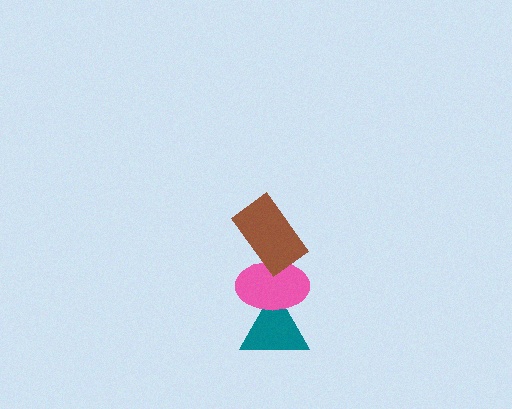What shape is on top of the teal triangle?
The pink ellipse is on top of the teal triangle.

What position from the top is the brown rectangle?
The brown rectangle is 1st from the top.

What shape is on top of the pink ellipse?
The brown rectangle is on top of the pink ellipse.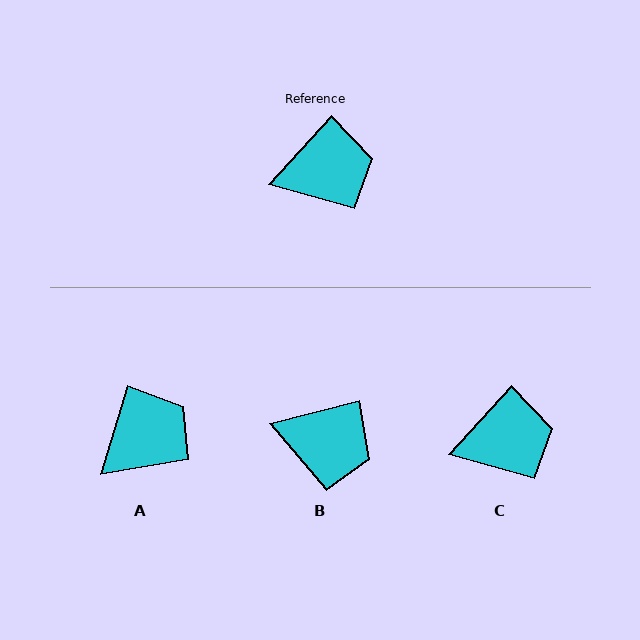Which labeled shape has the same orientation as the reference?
C.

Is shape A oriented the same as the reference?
No, it is off by about 25 degrees.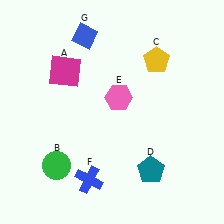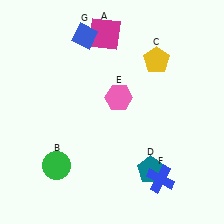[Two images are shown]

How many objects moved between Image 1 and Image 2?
2 objects moved between the two images.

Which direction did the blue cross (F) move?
The blue cross (F) moved right.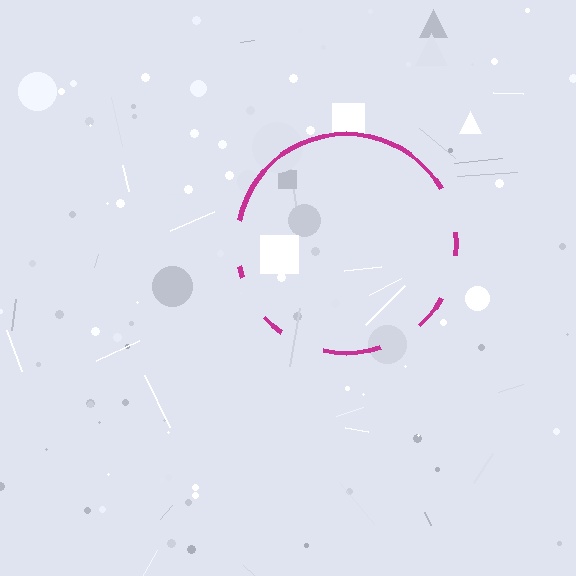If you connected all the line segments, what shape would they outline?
They would outline a circle.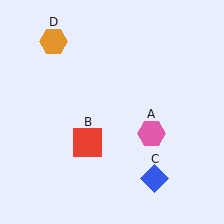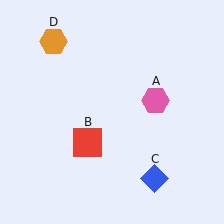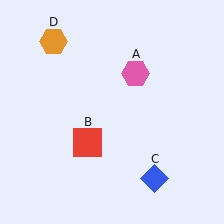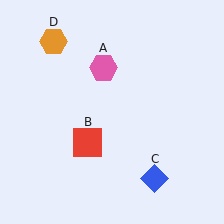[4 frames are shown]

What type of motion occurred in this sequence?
The pink hexagon (object A) rotated counterclockwise around the center of the scene.